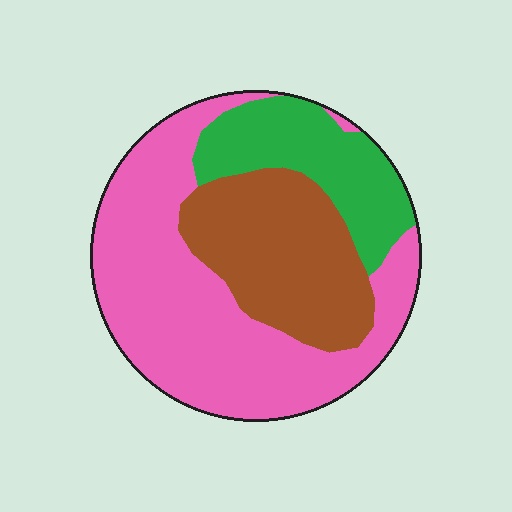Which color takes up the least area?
Green, at roughly 20%.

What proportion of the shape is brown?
Brown covers around 30% of the shape.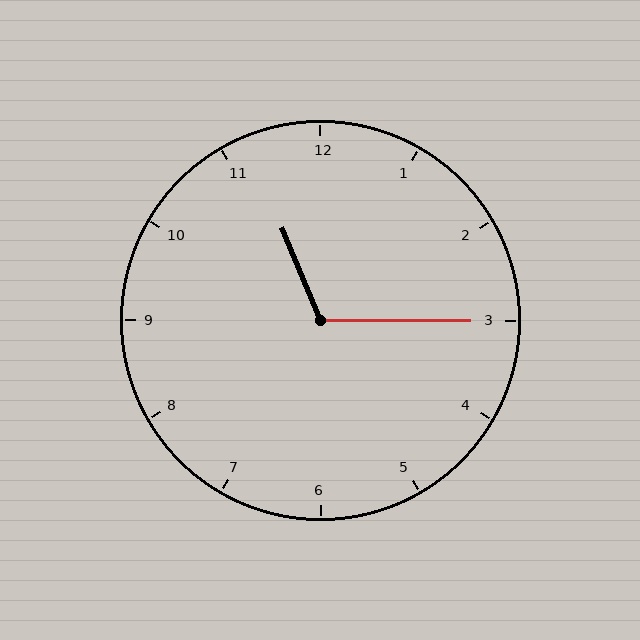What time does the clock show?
11:15.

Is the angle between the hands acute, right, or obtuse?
It is obtuse.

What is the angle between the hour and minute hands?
Approximately 112 degrees.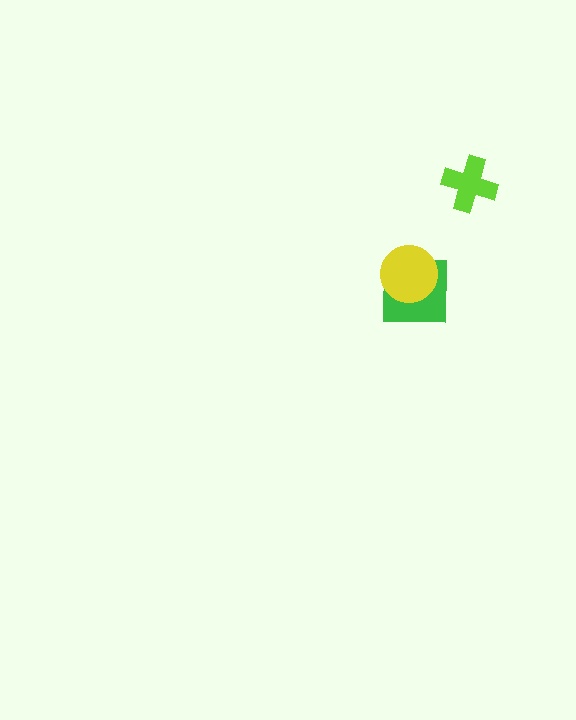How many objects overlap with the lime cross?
0 objects overlap with the lime cross.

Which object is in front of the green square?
The yellow circle is in front of the green square.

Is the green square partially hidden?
Yes, it is partially covered by another shape.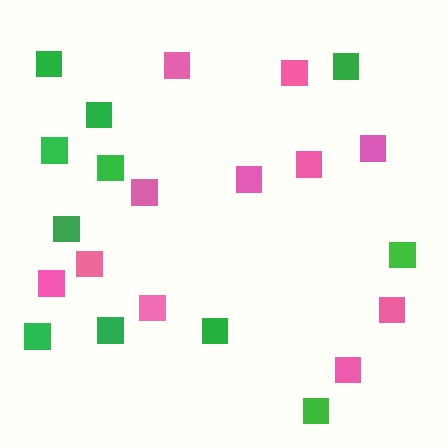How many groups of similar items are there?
There are 2 groups: one group of pink squares (11) and one group of green squares (11).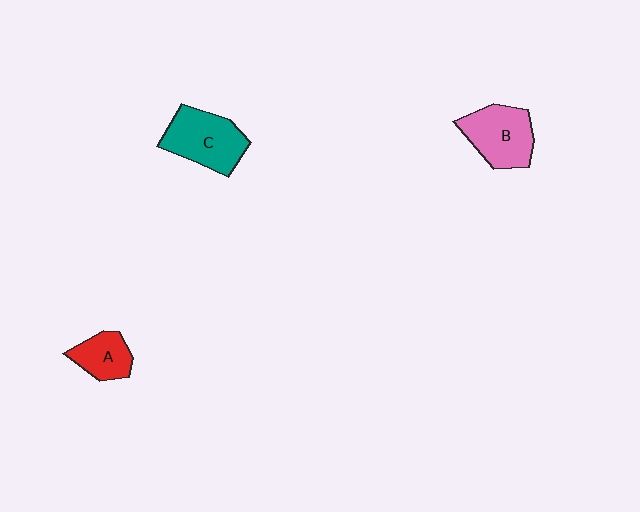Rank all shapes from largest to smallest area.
From largest to smallest: C (teal), B (pink), A (red).